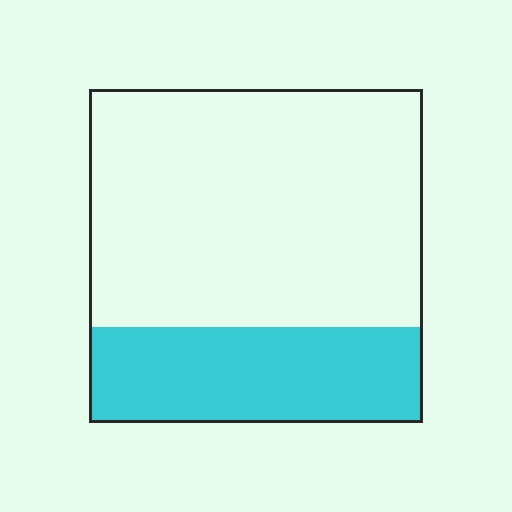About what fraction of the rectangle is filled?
About one quarter (1/4).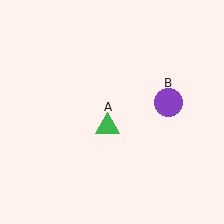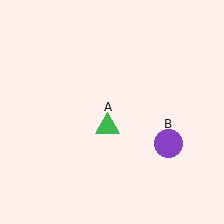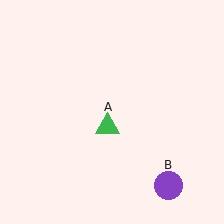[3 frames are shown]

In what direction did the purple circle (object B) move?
The purple circle (object B) moved down.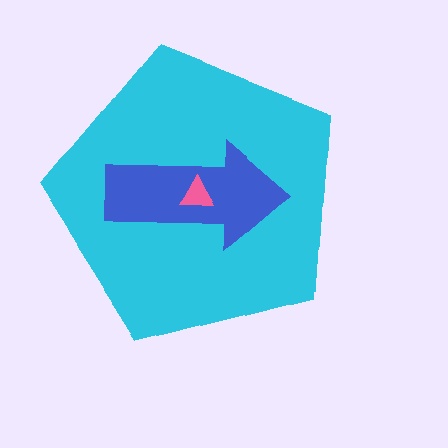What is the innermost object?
The pink triangle.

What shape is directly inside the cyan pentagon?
The blue arrow.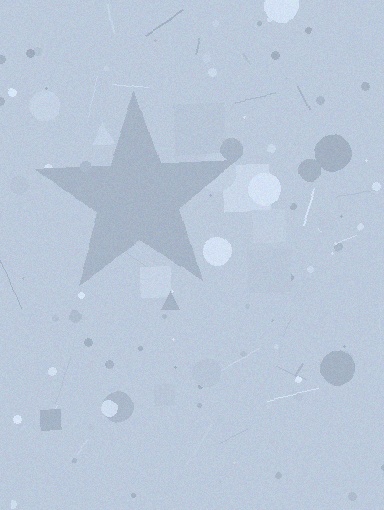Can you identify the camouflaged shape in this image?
The camouflaged shape is a star.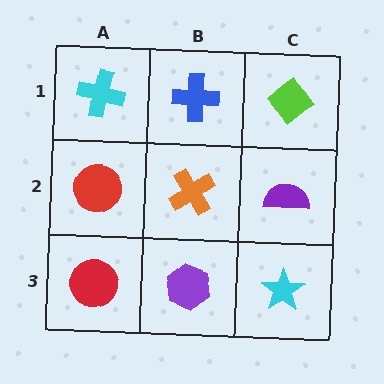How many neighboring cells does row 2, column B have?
4.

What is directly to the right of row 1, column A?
A blue cross.